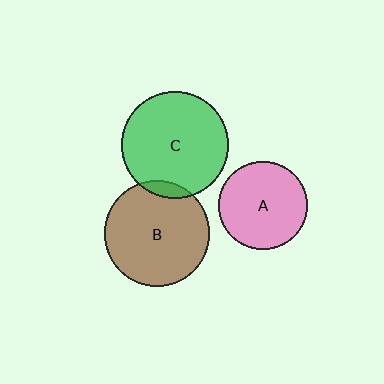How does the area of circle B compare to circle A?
Approximately 1.4 times.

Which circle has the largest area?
Circle C (green).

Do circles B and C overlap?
Yes.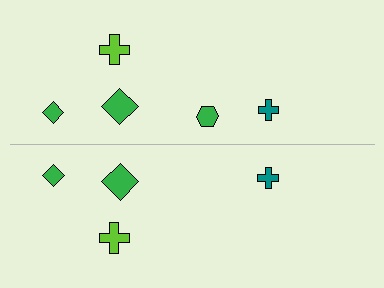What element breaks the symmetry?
A green hexagon is missing from the bottom side.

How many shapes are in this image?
There are 9 shapes in this image.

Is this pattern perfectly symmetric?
No, the pattern is not perfectly symmetric. A green hexagon is missing from the bottom side.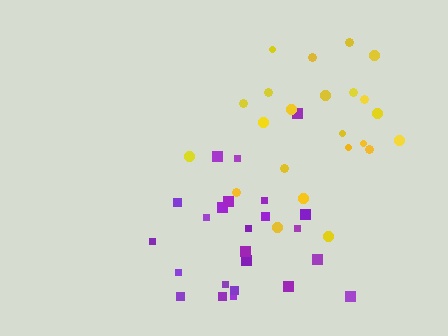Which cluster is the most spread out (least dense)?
Yellow.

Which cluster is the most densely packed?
Purple.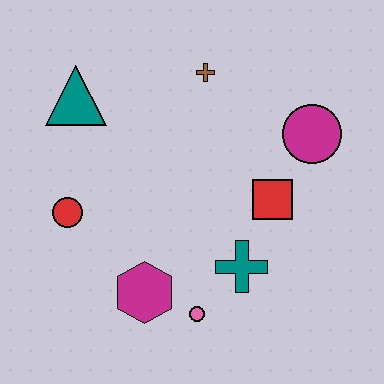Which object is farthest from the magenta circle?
The red circle is farthest from the magenta circle.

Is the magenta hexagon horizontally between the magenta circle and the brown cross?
No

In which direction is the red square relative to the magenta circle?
The red square is below the magenta circle.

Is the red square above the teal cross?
Yes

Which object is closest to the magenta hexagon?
The pink circle is closest to the magenta hexagon.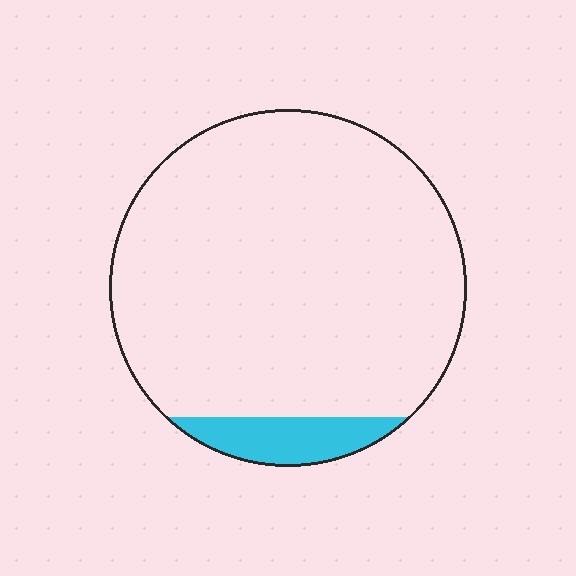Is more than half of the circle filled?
No.